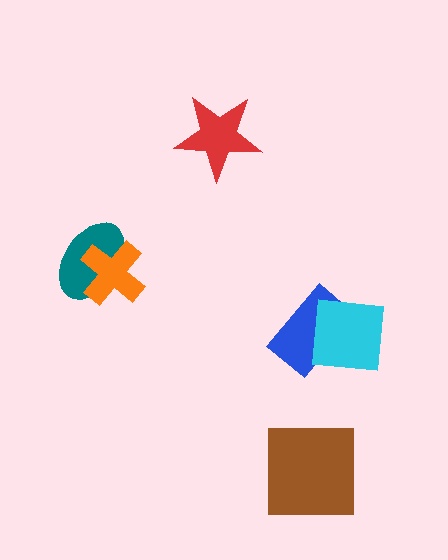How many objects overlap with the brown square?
0 objects overlap with the brown square.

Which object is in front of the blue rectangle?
The cyan square is in front of the blue rectangle.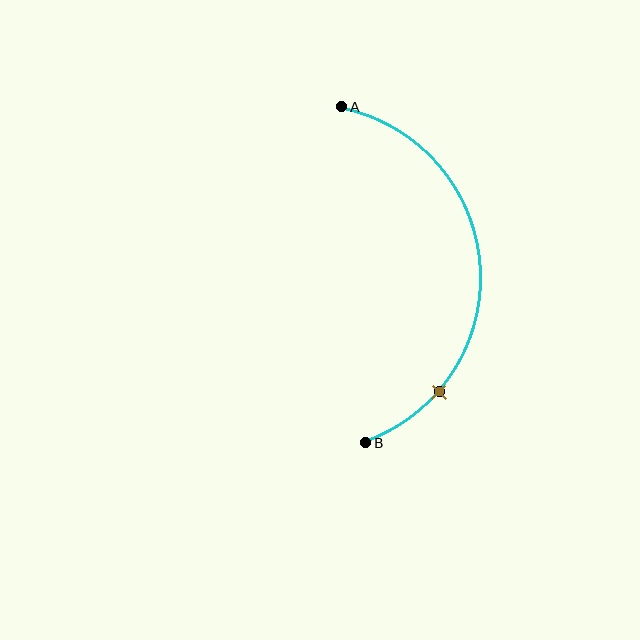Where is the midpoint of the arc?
The arc midpoint is the point on the curve farthest from the straight line joining A and B. It sits to the right of that line.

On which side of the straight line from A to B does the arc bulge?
The arc bulges to the right of the straight line connecting A and B.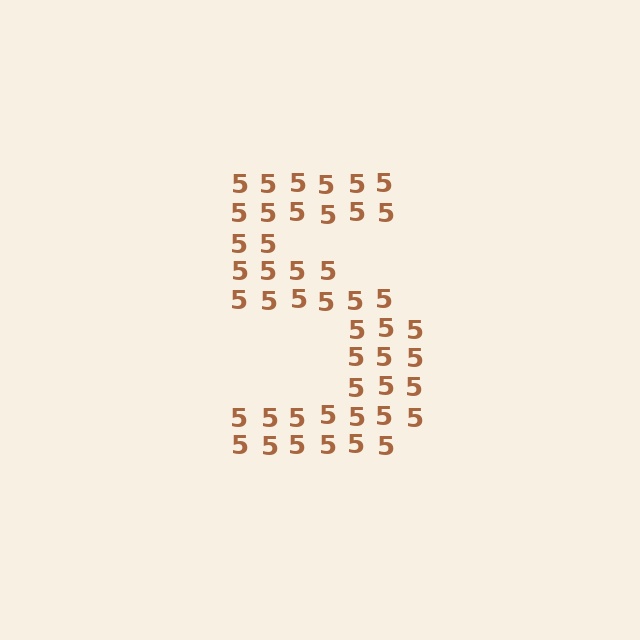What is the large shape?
The large shape is the digit 5.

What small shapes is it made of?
It is made of small digit 5's.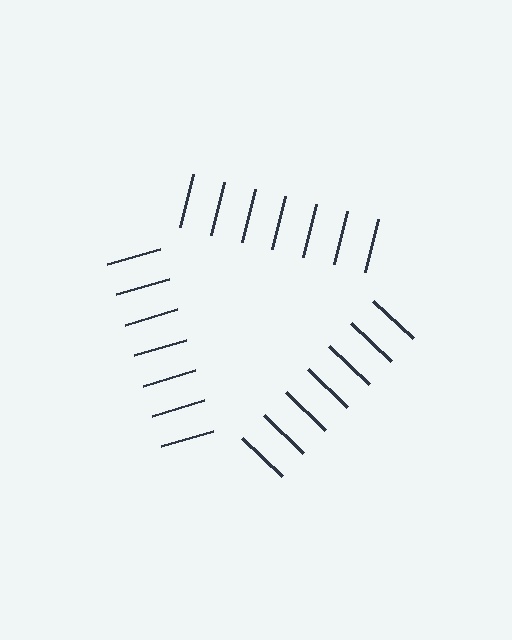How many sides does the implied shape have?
3 sides — the line-ends trace a triangle.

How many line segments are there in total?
21 — 7 along each of the 3 edges.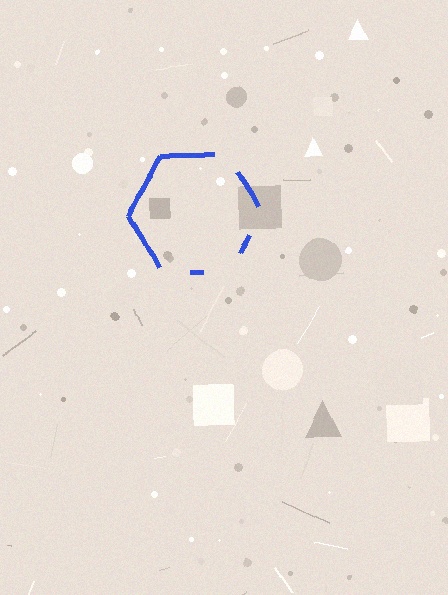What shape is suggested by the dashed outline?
The dashed outline suggests a hexagon.